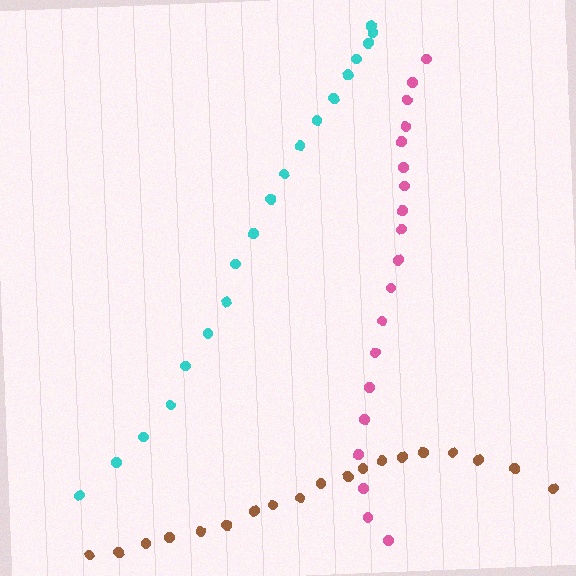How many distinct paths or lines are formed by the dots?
There are 3 distinct paths.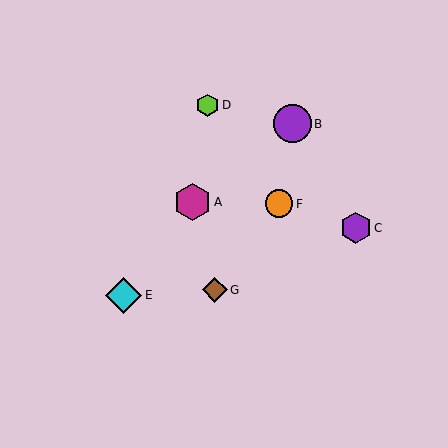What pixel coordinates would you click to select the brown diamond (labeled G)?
Click at (215, 290) to select the brown diamond G.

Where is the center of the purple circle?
The center of the purple circle is at (292, 124).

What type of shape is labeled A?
Shape A is a magenta hexagon.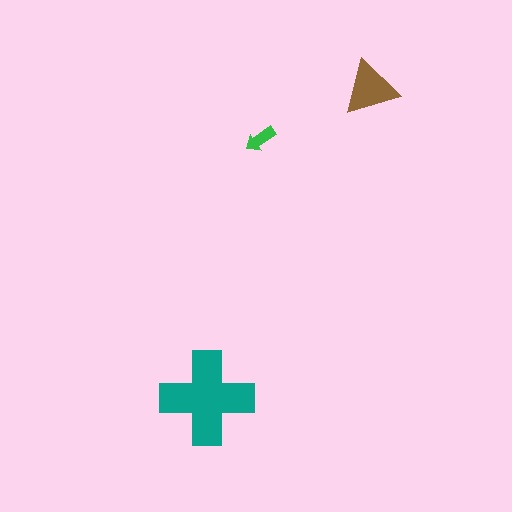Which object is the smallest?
The green arrow.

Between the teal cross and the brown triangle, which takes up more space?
The teal cross.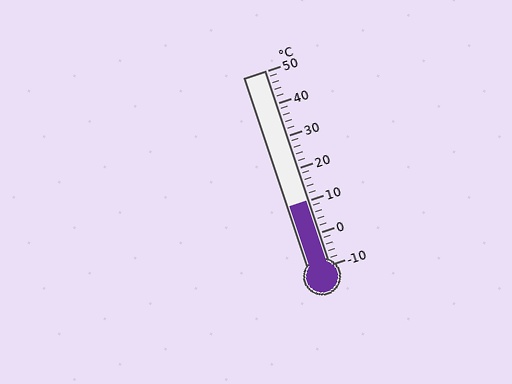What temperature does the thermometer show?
The thermometer shows approximately 10°C.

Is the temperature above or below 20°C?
The temperature is below 20°C.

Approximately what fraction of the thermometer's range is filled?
The thermometer is filled to approximately 35% of its range.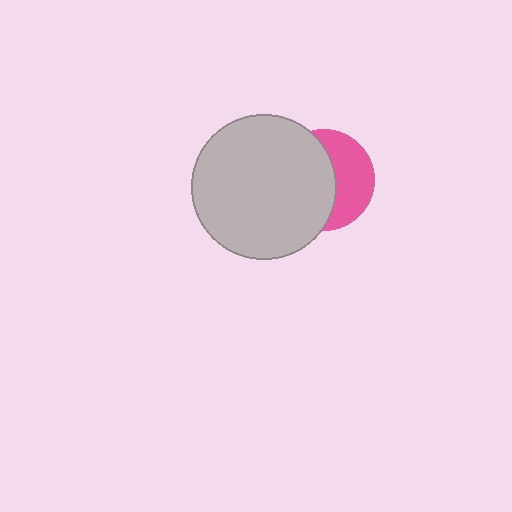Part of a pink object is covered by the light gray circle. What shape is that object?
It is a circle.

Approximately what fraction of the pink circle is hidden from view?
Roughly 58% of the pink circle is hidden behind the light gray circle.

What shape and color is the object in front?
The object in front is a light gray circle.